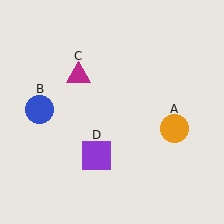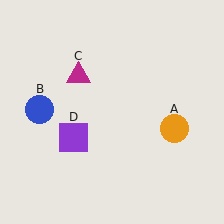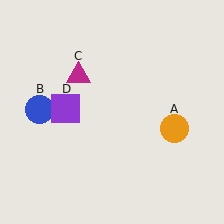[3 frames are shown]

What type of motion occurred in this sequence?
The purple square (object D) rotated clockwise around the center of the scene.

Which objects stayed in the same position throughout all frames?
Orange circle (object A) and blue circle (object B) and magenta triangle (object C) remained stationary.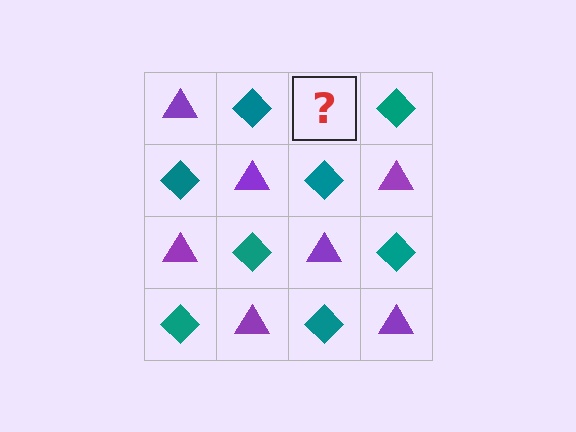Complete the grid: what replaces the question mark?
The question mark should be replaced with a purple triangle.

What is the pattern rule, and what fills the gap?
The rule is that it alternates purple triangle and teal diamond in a checkerboard pattern. The gap should be filled with a purple triangle.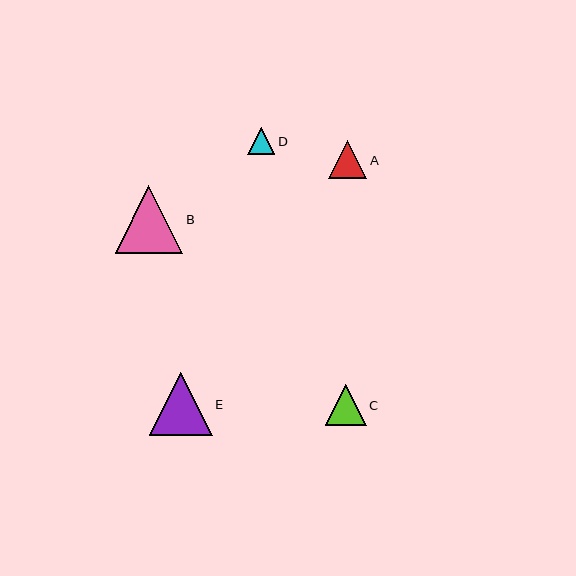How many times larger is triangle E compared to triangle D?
Triangle E is approximately 2.3 times the size of triangle D.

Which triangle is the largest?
Triangle B is the largest with a size of approximately 68 pixels.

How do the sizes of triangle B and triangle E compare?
Triangle B and triangle E are approximately the same size.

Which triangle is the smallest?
Triangle D is the smallest with a size of approximately 27 pixels.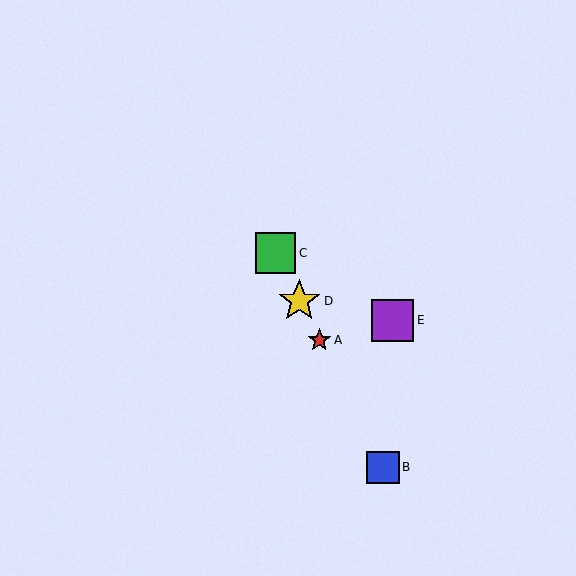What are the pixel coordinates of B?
Object B is at (383, 467).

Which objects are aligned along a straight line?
Objects A, B, C, D are aligned along a straight line.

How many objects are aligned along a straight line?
4 objects (A, B, C, D) are aligned along a straight line.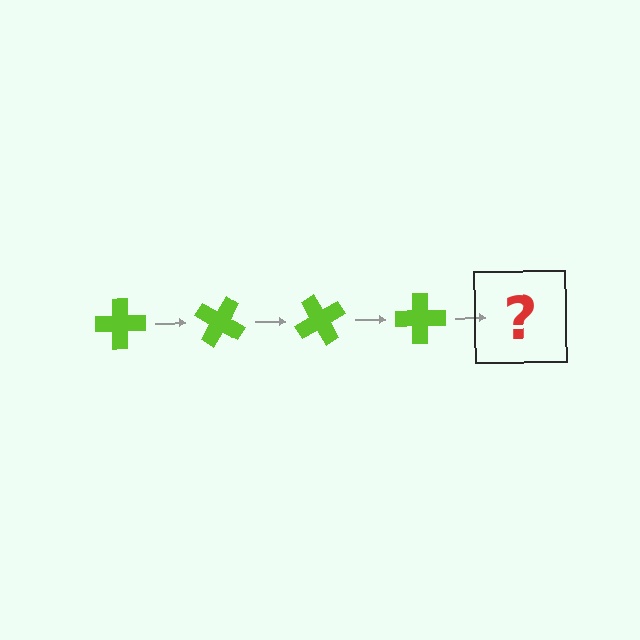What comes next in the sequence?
The next element should be a lime cross rotated 120 degrees.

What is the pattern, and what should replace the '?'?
The pattern is that the cross rotates 30 degrees each step. The '?' should be a lime cross rotated 120 degrees.